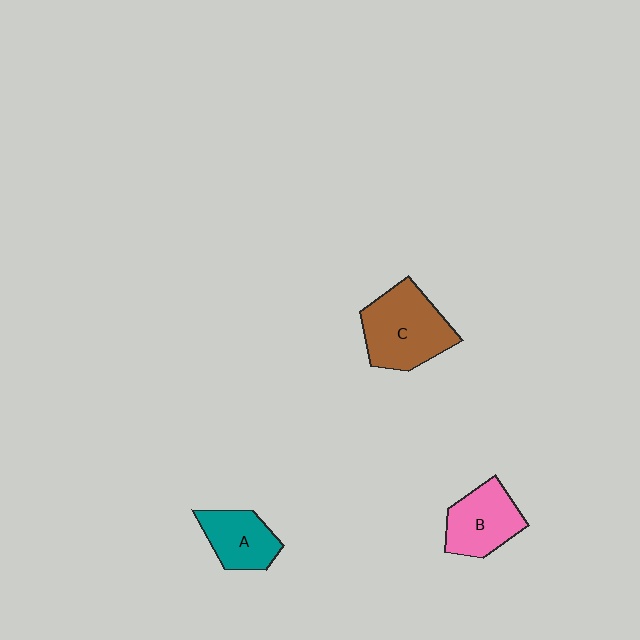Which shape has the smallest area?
Shape A (teal).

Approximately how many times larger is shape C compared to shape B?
Approximately 1.4 times.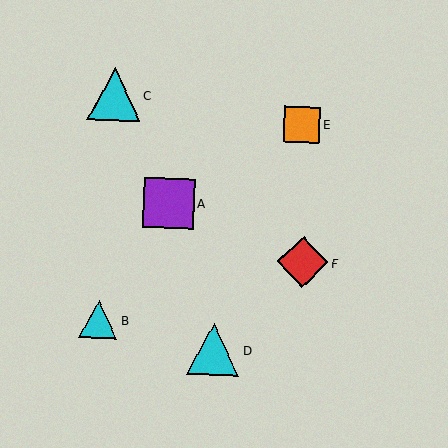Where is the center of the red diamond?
The center of the red diamond is at (303, 262).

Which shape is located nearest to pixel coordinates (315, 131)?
The orange square (labeled E) at (302, 125) is nearest to that location.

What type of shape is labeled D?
Shape D is a cyan triangle.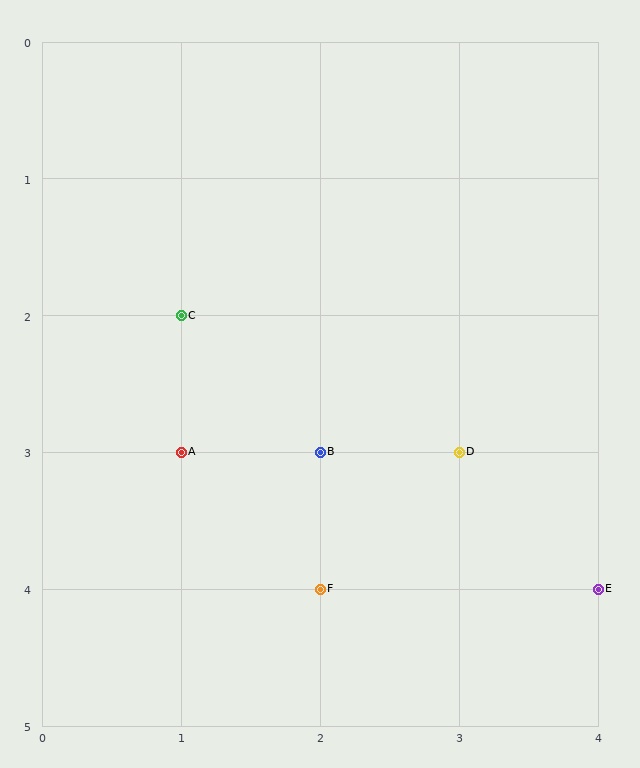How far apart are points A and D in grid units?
Points A and D are 2 columns apart.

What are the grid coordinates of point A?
Point A is at grid coordinates (1, 3).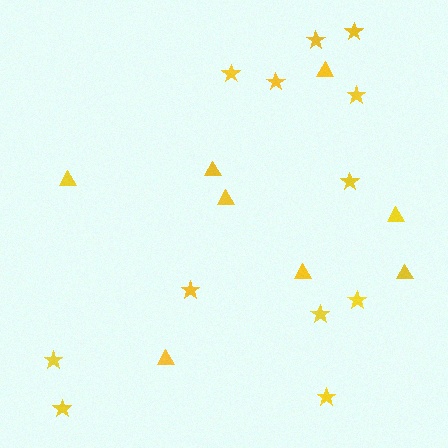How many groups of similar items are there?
There are 2 groups: one group of triangles (8) and one group of stars (12).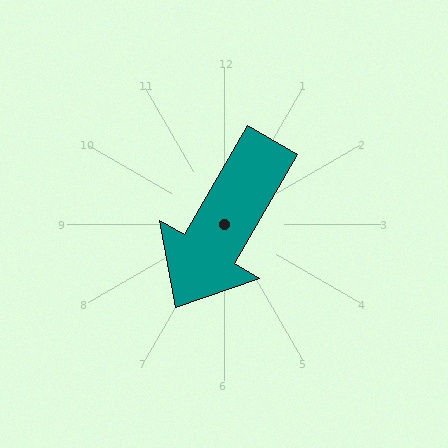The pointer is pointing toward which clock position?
Roughly 7 o'clock.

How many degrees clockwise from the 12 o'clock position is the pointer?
Approximately 210 degrees.